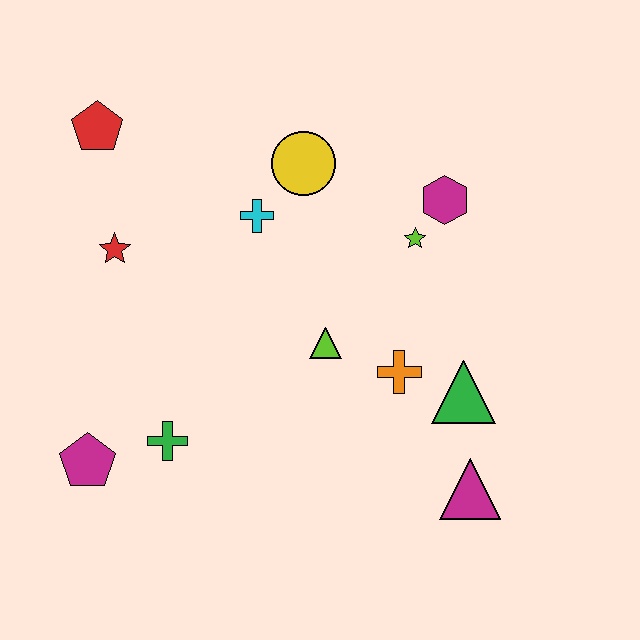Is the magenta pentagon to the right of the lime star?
No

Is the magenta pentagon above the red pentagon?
No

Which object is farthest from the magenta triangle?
The red pentagon is farthest from the magenta triangle.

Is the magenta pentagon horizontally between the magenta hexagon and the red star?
No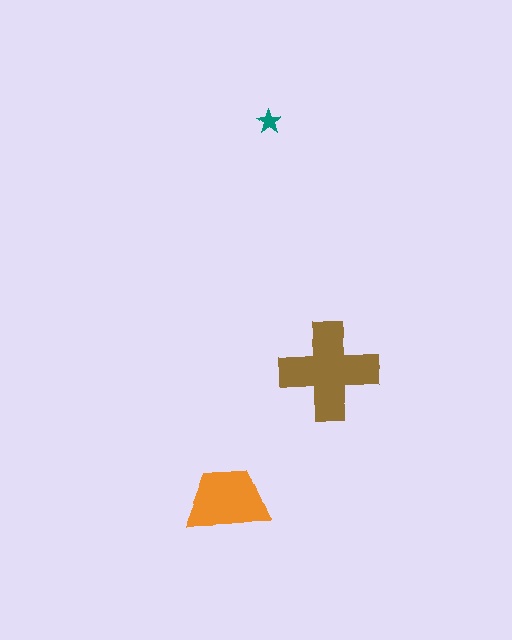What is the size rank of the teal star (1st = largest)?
3rd.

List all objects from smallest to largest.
The teal star, the orange trapezoid, the brown cross.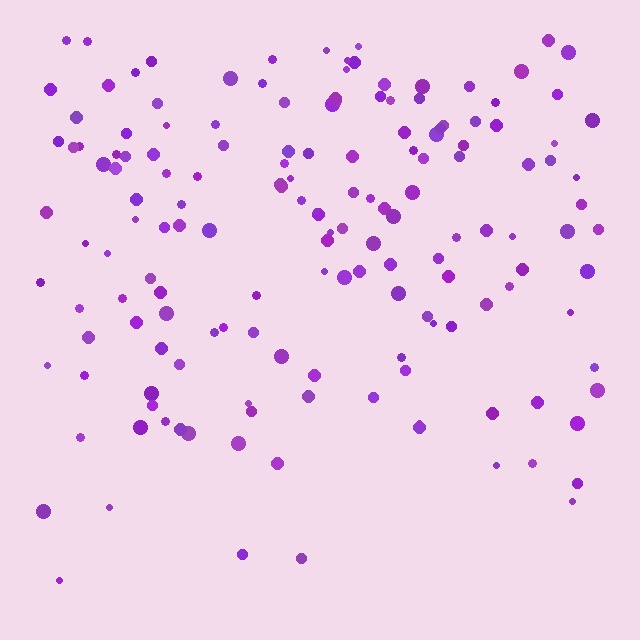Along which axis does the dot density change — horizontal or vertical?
Vertical.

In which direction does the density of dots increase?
From bottom to top, with the top side densest.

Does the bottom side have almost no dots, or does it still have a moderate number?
Still a moderate number, just noticeably fewer than the top.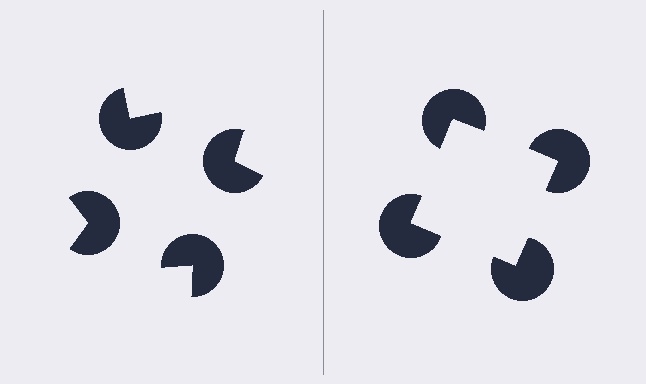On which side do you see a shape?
An illusory square appears on the right side. On the left side the wedge cuts are rotated, so no coherent shape forms.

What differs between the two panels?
The pac-man discs are positioned identically on both sides; only the wedge orientations differ. On the right they align to a square; on the left they are misaligned.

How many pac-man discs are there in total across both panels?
8 — 4 on each side.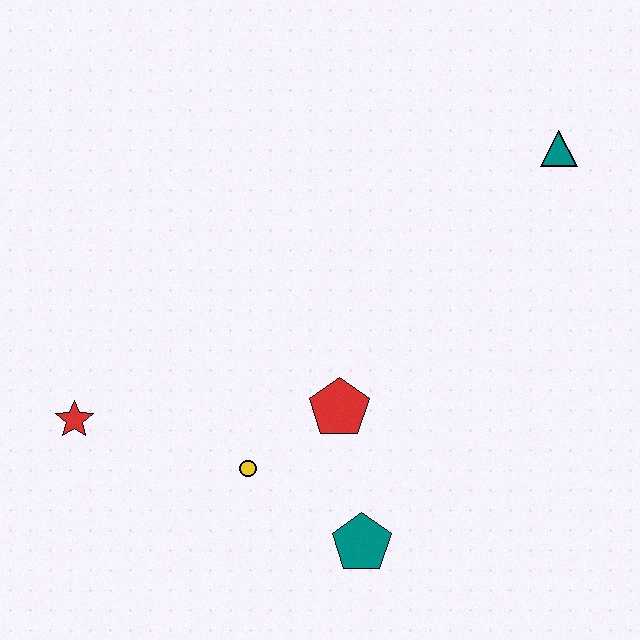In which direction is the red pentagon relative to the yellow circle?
The red pentagon is to the right of the yellow circle.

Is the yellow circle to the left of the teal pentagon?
Yes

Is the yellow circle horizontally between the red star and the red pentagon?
Yes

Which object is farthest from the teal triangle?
The red star is farthest from the teal triangle.